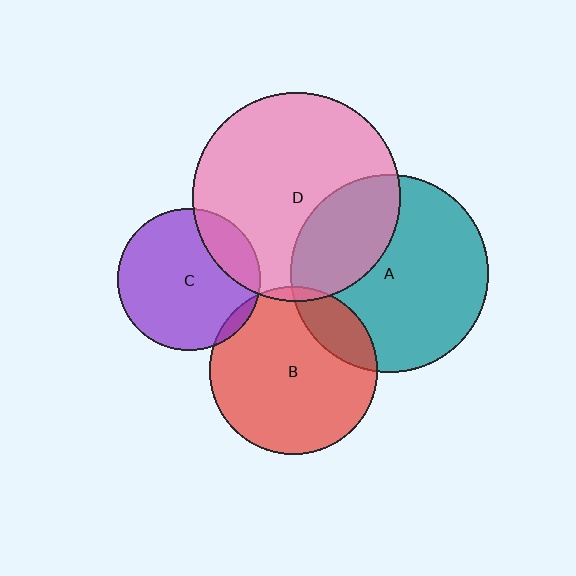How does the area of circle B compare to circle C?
Approximately 1.4 times.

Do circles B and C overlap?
Yes.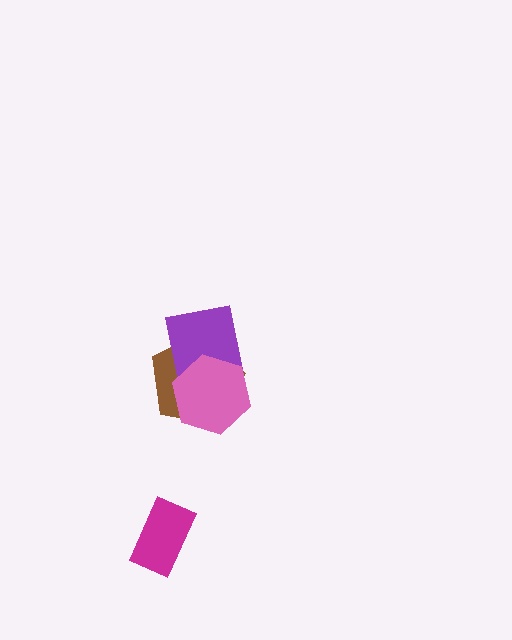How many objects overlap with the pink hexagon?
2 objects overlap with the pink hexagon.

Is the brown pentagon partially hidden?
Yes, it is partially covered by another shape.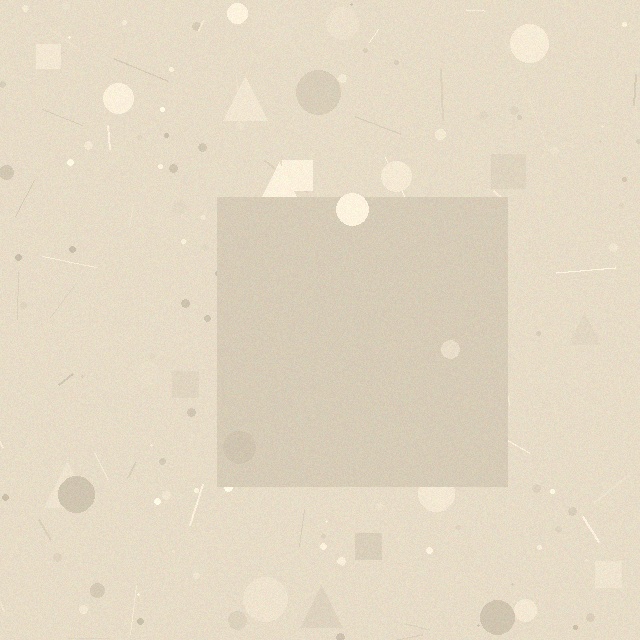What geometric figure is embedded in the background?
A square is embedded in the background.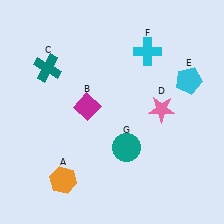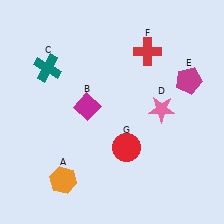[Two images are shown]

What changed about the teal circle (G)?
In Image 1, G is teal. In Image 2, it changed to red.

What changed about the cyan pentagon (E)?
In Image 1, E is cyan. In Image 2, it changed to magenta.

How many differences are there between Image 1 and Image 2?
There are 3 differences between the two images.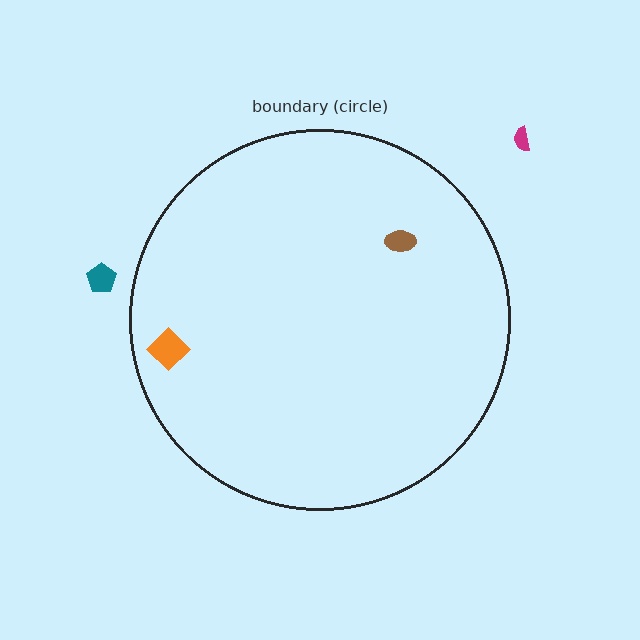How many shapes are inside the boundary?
2 inside, 2 outside.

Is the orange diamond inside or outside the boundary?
Inside.